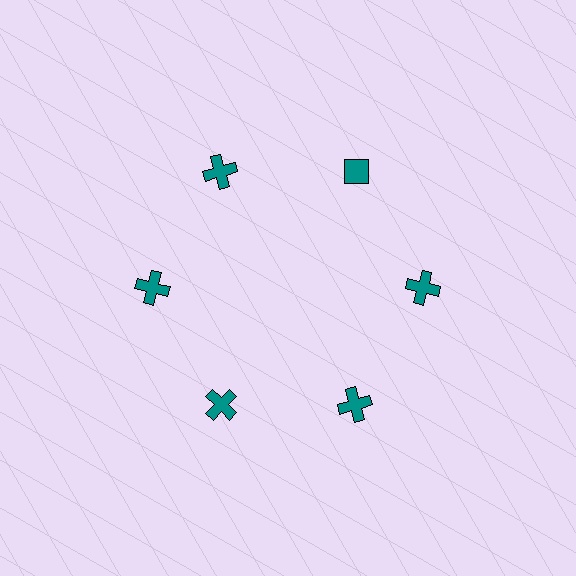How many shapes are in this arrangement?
There are 6 shapes arranged in a ring pattern.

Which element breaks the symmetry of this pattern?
The teal diamond at roughly the 1 o'clock position breaks the symmetry. All other shapes are teal crosses.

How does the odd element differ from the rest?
It has a different shape: diamond instead of cross.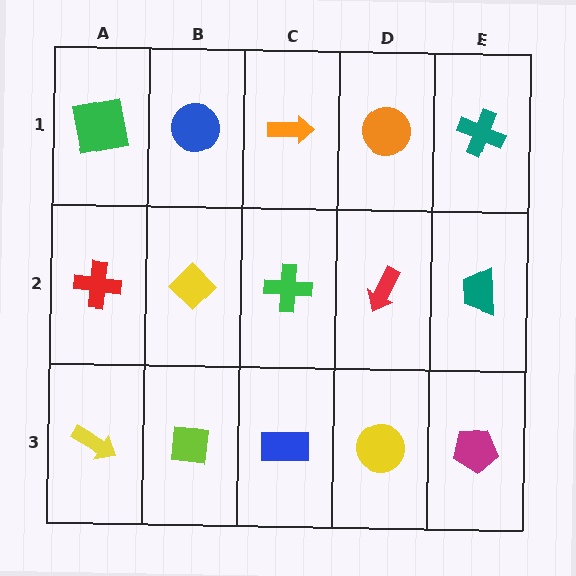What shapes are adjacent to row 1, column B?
A yellow diamond (row 2, column B), a green square (row 1, column A), an orange arrow (row 1, column C).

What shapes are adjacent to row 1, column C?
A green cross (row 2, column C), a blue circle (row 1, column B), an orange circle (row 1, column D).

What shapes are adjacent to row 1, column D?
A red arrow (row 2, column D), an orange arrow (row 1, column C), a teal cross (row 1, column E).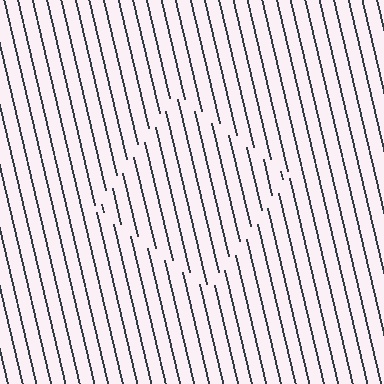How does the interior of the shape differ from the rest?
The interior of the shape contains the same grating, shifted by half a period — the contour is defined by the phase discontinuity where line-ends from the inner and outer gratings abut.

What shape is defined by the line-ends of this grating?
An illusory square. The interior of the shape contains the same grating, shifted by half a period — the contour is defined by the phase discontinuity where line-ends from the inner and outer gratings abut.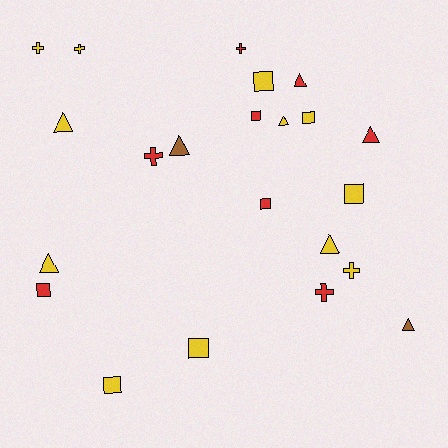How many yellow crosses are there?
There are 3 yellow crosses.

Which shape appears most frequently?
Triangle, with 8 objects.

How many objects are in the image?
There are 22 objects.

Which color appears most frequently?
Yellow, with 12 objects.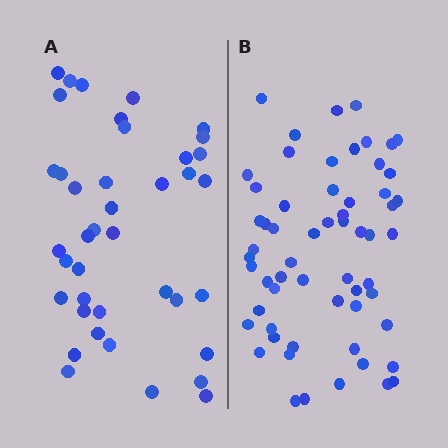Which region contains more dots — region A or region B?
Region B (the right region) has more dots.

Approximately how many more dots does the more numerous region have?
Region B has approximately 20 more dots than region A.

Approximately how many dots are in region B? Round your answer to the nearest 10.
About 60 dots.